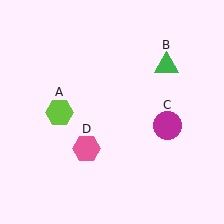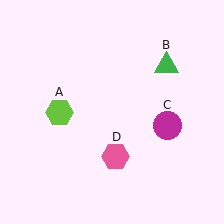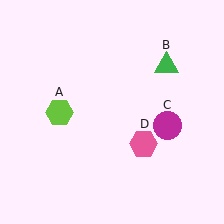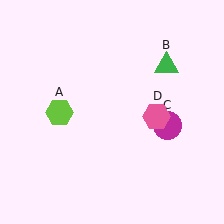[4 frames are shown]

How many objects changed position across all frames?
1 object changed position: pink hexagon (object D).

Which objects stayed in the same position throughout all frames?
Lime hexagon (object A) and green triangle (object B) and magenta circle (object C) remained stationary.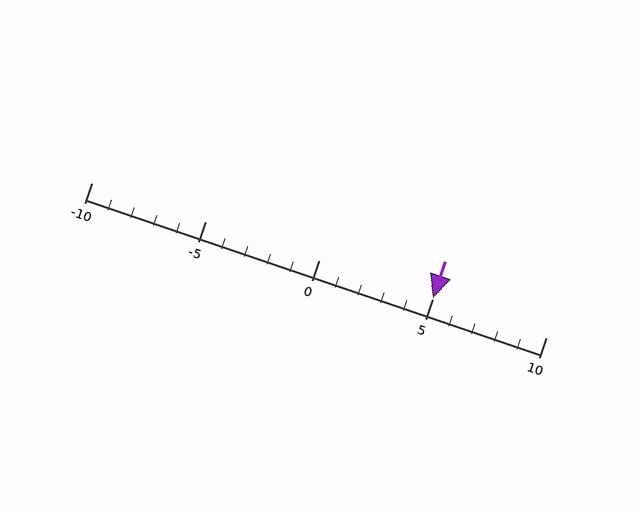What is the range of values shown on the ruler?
The ruler shows values from -10 to 10.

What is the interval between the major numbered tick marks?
The major tick marks are spaced 5 units apart.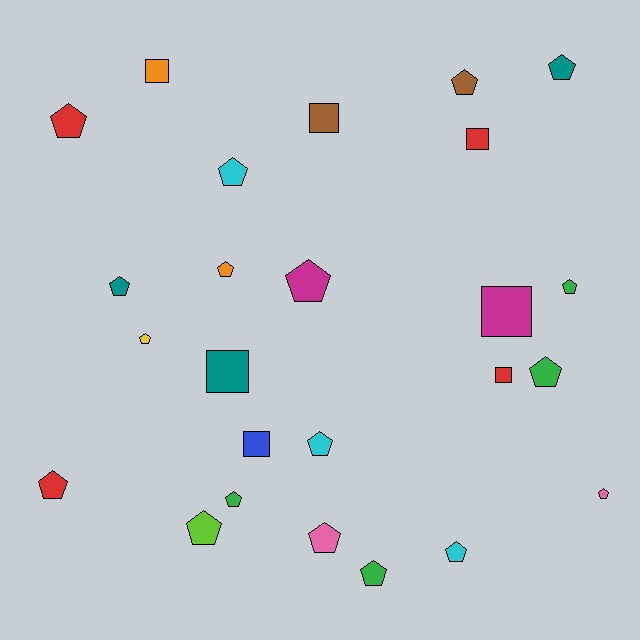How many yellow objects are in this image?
There is 1 yellow object.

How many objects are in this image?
There are 25 objects.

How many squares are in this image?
There are 7 squares.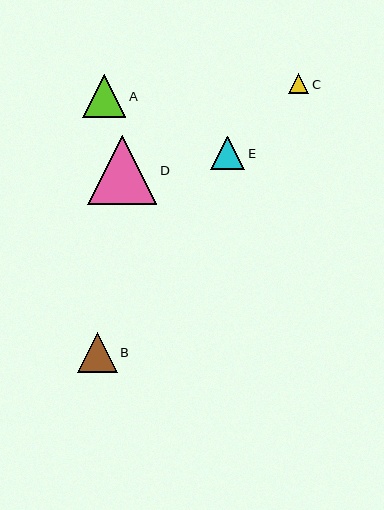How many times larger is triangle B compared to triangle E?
Triangle B is approximately 1.2 times the size of triangle E.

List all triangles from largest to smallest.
From largest to smallest: D, A, B, E, C.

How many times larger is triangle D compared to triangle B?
Triangle D is approximately 1.7 times the size of triangle B.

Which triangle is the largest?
Triangle D is the largest with a size of approximately 69 pixels.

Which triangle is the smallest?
Triangle C is the smallest with a size of approximately 21 pixels.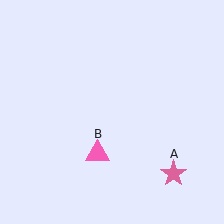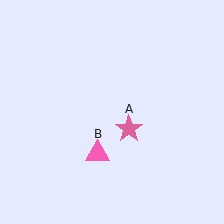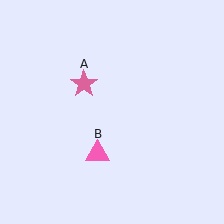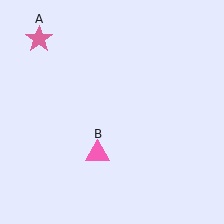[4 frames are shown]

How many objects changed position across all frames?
1 object changed position: pink star (object A).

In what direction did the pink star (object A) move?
The pink star (object A) moved up and to the left.